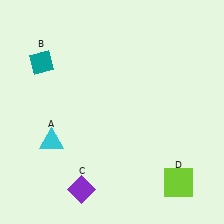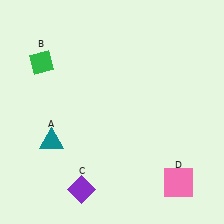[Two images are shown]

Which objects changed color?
A changed from cyan to teal. B changed from teal to green. D changed from lime to pink.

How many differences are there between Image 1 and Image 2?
There are 3 differences between the two images.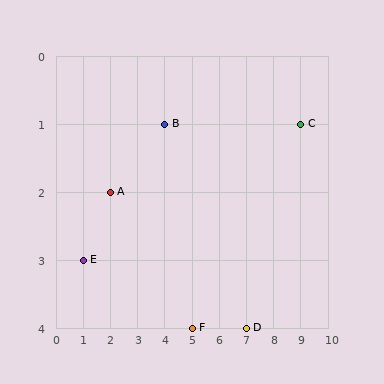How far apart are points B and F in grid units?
Points B and F are 1 column and 3 rows apart (about 3.2 grid units diagonally).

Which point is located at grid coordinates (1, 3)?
Point E is at (1, 3).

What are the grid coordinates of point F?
Point F is at grid coordinates (5, 4).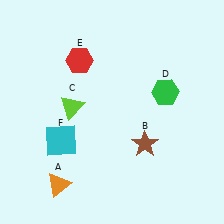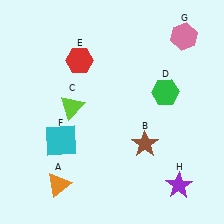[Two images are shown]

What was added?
A pink hexagon (G), a purple star (H) were added in Image 2.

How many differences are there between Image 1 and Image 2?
There are 2 differences between the two images.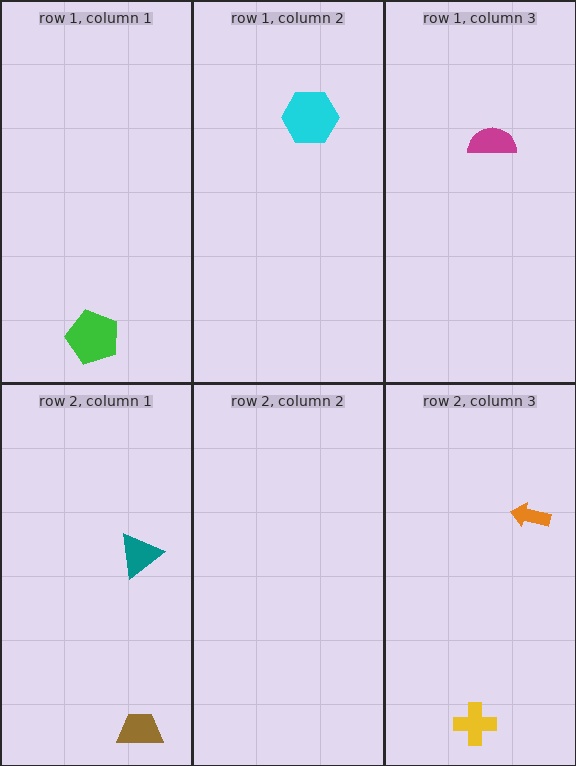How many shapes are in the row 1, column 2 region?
1.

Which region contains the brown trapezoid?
The row 2, column 1 region.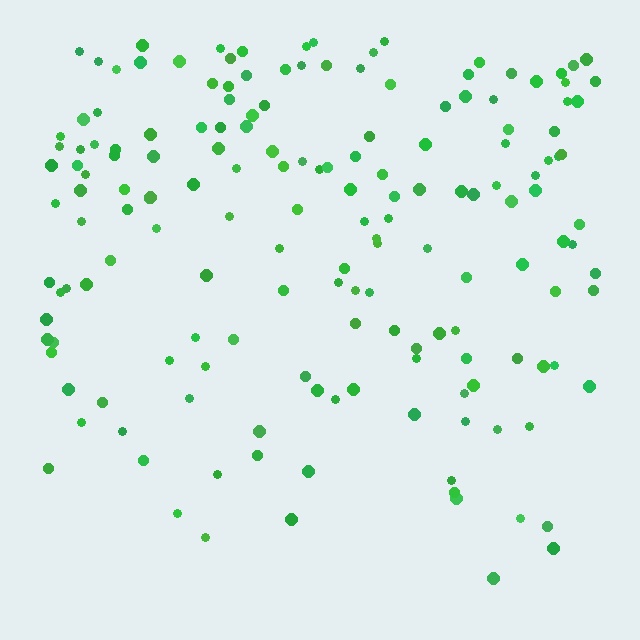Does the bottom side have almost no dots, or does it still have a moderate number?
Still a moderate number, just noticeably fewer than the top.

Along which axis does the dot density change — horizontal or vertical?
Vertical.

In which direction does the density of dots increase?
From bottom to top, with the top side densest.